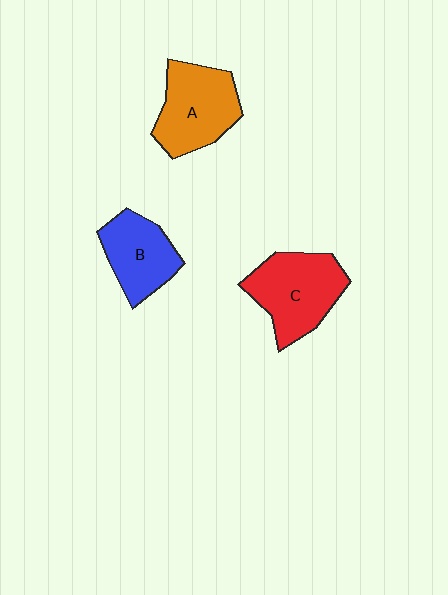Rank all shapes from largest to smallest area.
From largest to smallest: C (red), A (orange), B (blue).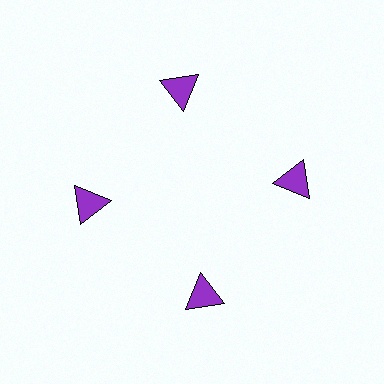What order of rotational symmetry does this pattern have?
This pattern has 4-fold rotational symmetry.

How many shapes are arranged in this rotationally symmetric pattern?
There are 4 shapes, arranged in 4 groups of 1.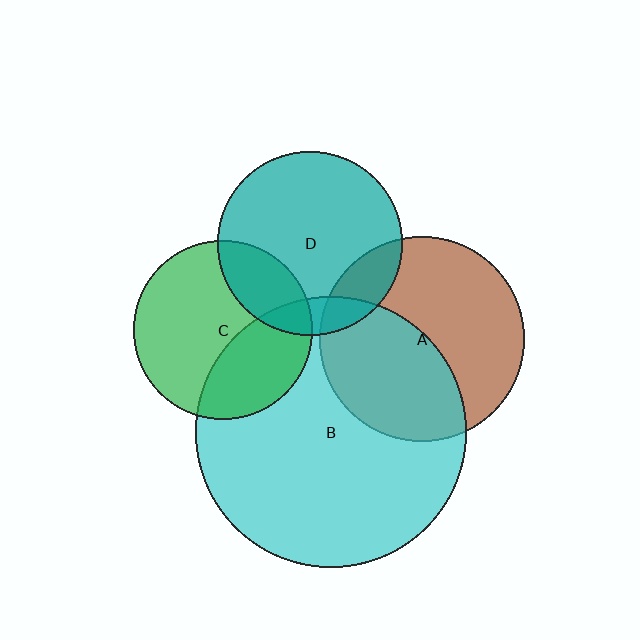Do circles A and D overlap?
Yes.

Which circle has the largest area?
Circle B (cyan).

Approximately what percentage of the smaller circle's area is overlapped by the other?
Approximately 15%.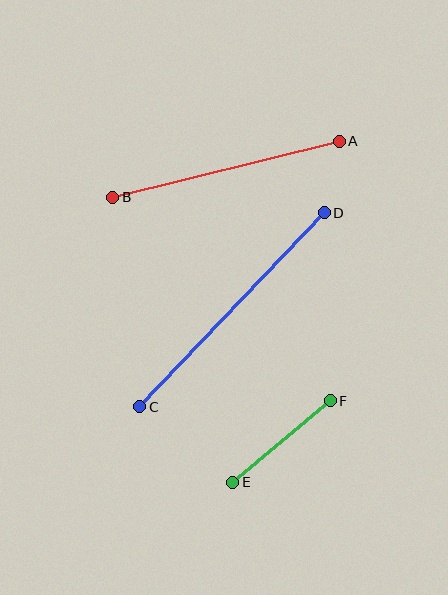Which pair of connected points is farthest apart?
Points C and D are farthest apart.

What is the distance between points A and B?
The distance is approximately 233 pixels.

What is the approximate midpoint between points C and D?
The midpoint is at approximately (232, 310) pixels.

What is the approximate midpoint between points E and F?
The midpoint is at approximately (281, 442) pixels.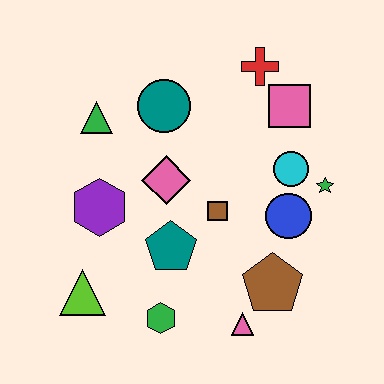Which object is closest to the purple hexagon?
The pink diamond is closest to the purple hexagon.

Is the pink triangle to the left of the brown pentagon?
Yes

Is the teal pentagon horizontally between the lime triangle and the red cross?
Yes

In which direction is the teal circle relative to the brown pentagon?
The teal circle is above the brown pentagon.